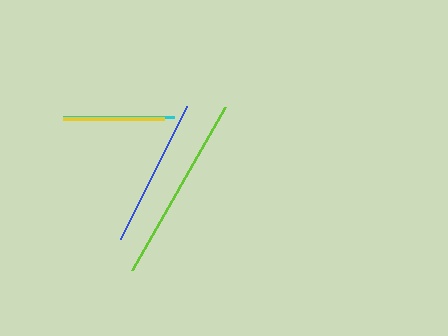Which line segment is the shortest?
The yellow line is the shortest at approximately 101 pixels.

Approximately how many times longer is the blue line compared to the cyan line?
The blue line is approximately 1.3 times the length of the cyan line.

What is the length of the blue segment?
The blue segment is approximately 148 pixels long.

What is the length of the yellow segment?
The yellow segment is approximately 101 pixels long.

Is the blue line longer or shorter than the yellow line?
The blue line is longer than the yellow line.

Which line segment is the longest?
The lime line is the longest at approximately 188 pixels.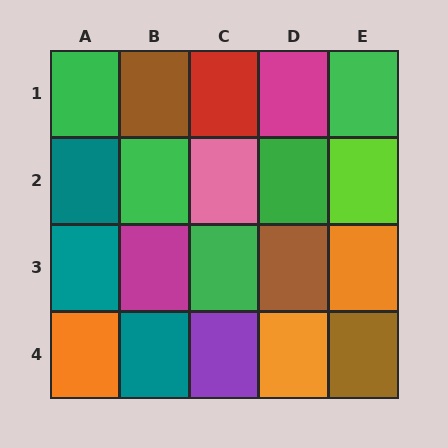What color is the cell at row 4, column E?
Brown.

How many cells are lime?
1 cell is lime.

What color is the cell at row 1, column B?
Brown.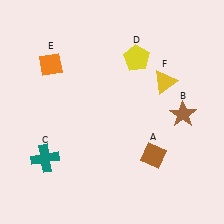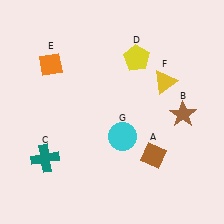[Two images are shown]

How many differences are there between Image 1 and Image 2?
There is 1 difference between the two images.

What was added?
A cyan circle (G) was added in Image 2.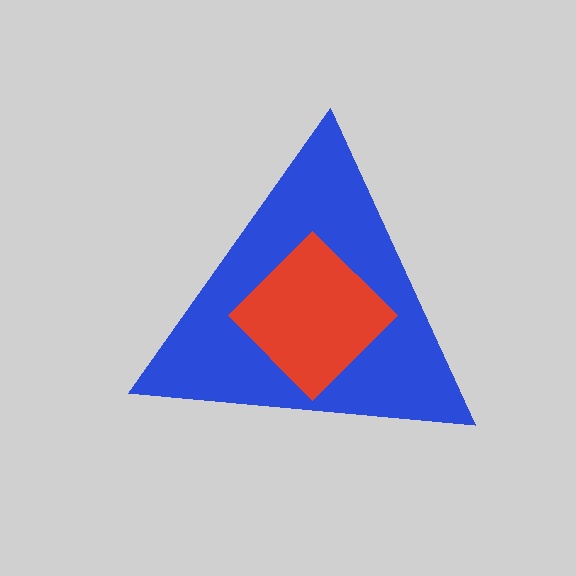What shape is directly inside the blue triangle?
The red diamond.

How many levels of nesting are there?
2.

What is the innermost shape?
The red diamond.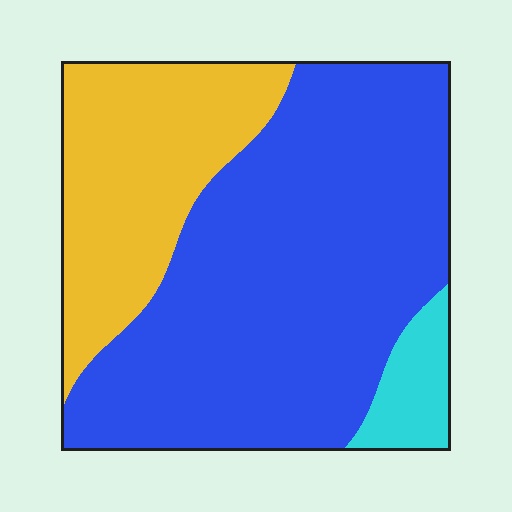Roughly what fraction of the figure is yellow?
Yellow takes up about one quarter (1/4) of the figure.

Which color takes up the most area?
Blue, at roughly 65%.